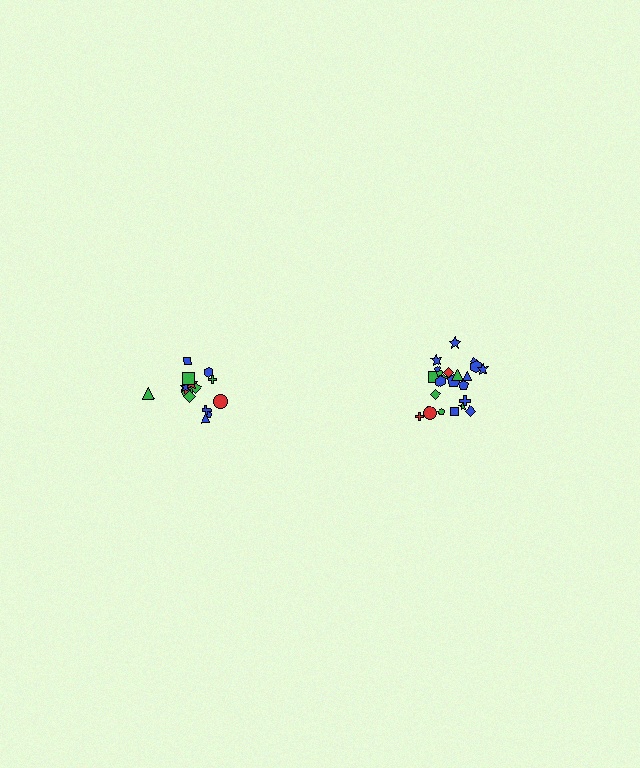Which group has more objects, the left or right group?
The right group.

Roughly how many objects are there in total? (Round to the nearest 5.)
Roughly 40 objects in total.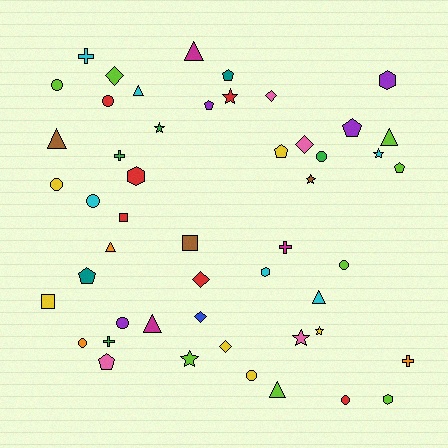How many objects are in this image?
There are 50 objects.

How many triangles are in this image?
There are 8 triangles.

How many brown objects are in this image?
There are 3 brown objects.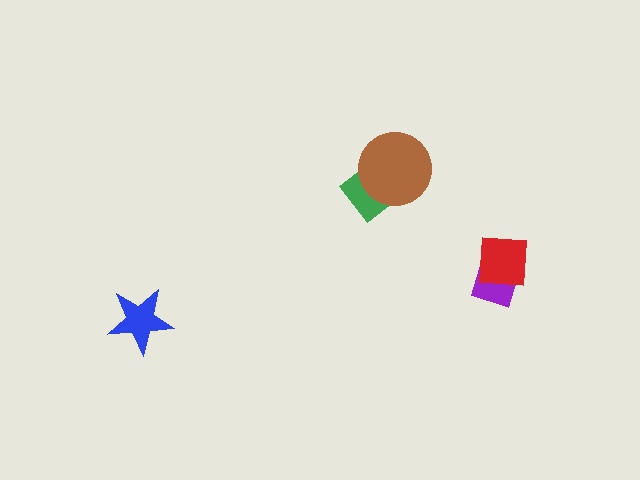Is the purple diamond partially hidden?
Yes, it is partially covered by another shape.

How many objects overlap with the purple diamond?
1 object overlaps with the purple diamond.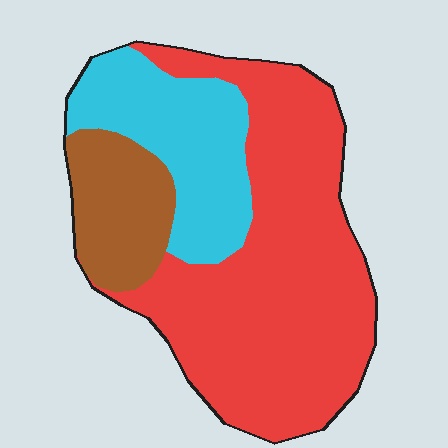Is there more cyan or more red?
Red.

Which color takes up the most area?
Red, at roughly 60%.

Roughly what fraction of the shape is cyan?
Cyan covers 24% of the shape.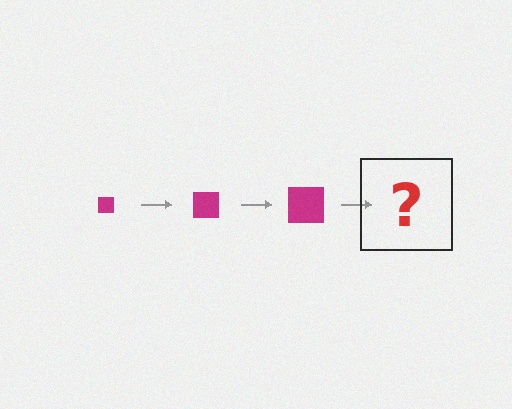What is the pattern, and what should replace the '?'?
The pattern is that the square gets progressively larger each step. The '?' should be a magenta square, larger than the previous one.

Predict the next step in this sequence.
The next step is a magenta square, larger than the previous one.